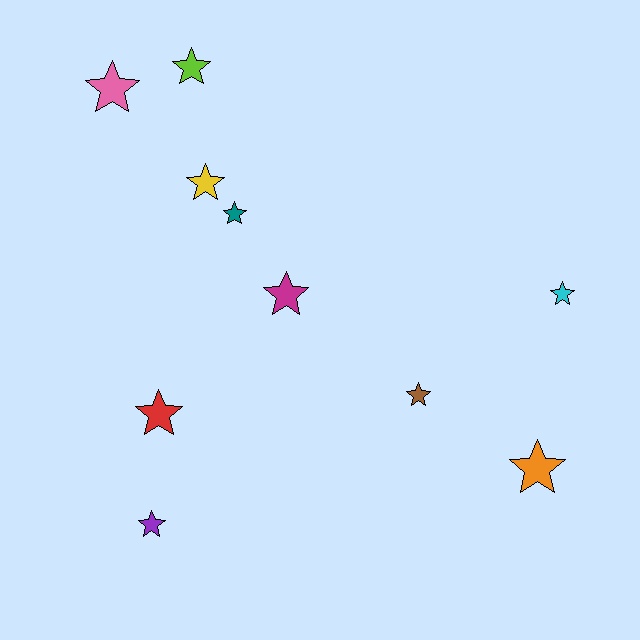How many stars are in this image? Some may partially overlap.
There are 10 stars.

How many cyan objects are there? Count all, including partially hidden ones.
There is 1 cyan object.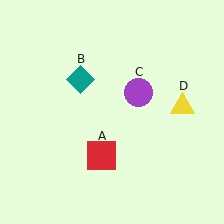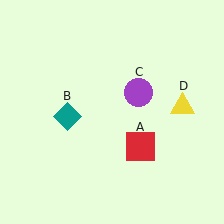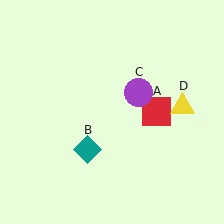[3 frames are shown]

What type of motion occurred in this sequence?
The red square (object A), teal diamond (object B) rotated counterclockwise around the center of the scene.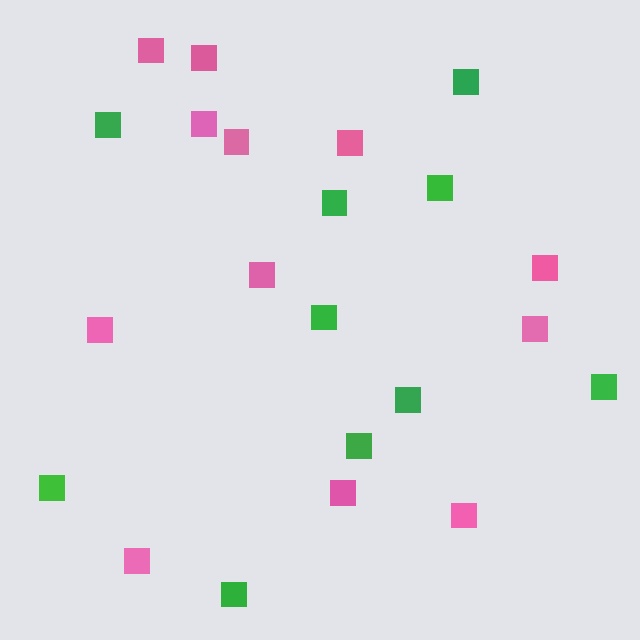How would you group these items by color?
There are 2 groups: one group of green squares (10) and one group of pink squares (12).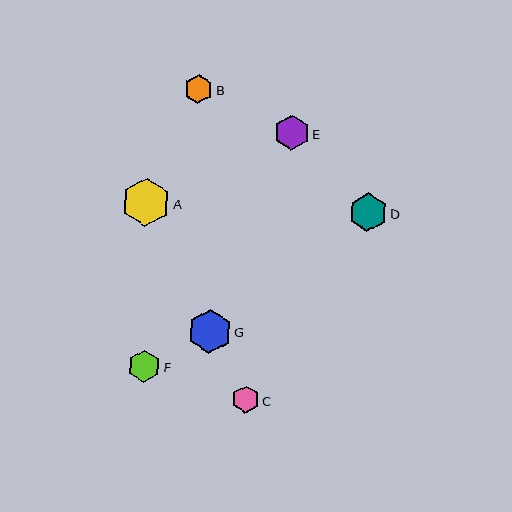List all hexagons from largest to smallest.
From largest to smallest: A, G, D, E, F, B, C.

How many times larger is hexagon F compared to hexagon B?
Hexagon F is approximately 1.1 times the size of hexagon B.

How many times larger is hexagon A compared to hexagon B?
Hexagon A is approximately 1.7 times the size of hexagon B.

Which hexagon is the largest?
Hexagon A is the largest with a size of approximately 48 pixels.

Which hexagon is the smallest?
Hexagon C is the smallest with a size of approximately 28 pixels.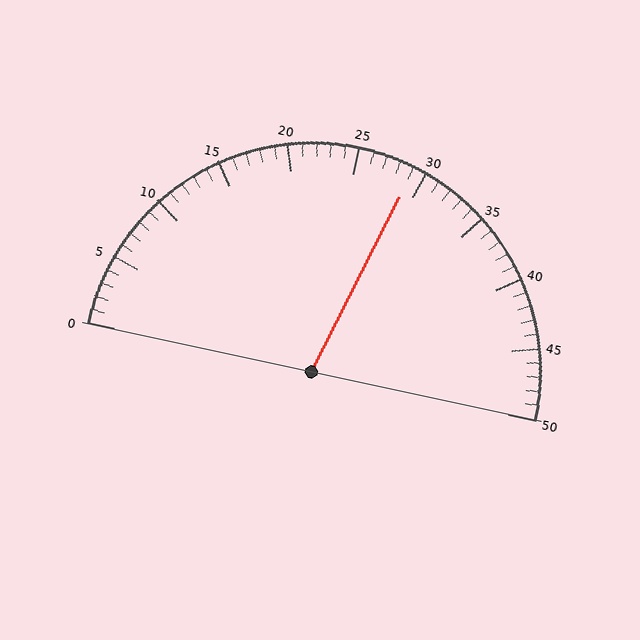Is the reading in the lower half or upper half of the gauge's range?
The reading is in the upper half of the range (0 to 50).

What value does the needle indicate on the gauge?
The needle indicates approximately 29.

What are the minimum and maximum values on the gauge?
The gauge ranges from 0 to 50.